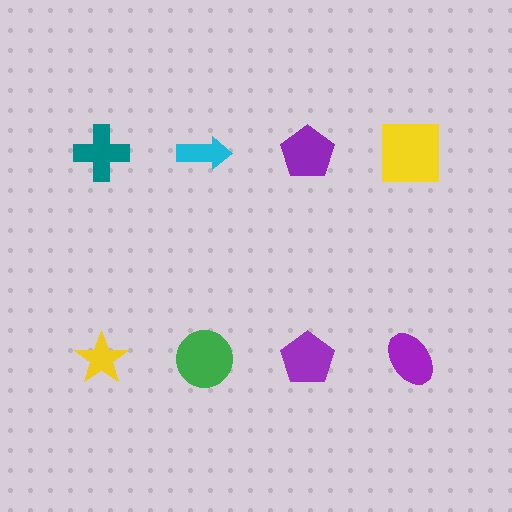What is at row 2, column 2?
A green circle.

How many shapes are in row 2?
4 shapes.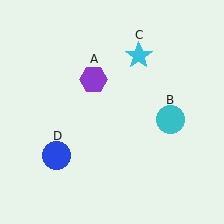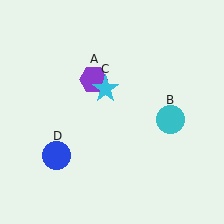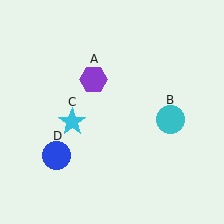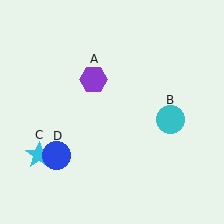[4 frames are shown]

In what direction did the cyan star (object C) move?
The cyan star (object C) moved down and to the left.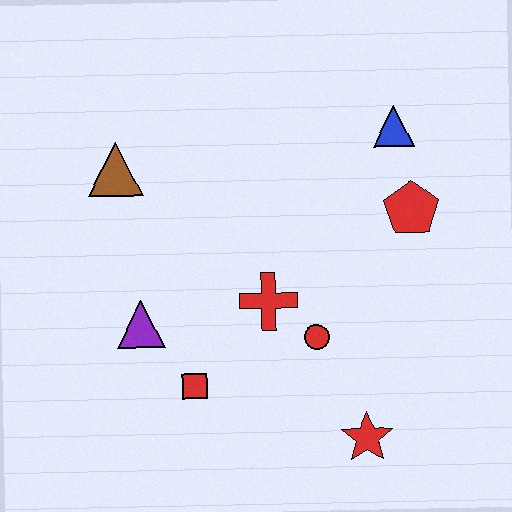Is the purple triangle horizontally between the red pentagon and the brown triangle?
Yes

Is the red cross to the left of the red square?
No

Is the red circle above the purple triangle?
No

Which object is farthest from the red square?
The blue triangle is farthest from the red square.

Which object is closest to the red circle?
The red cross is closest to the red circle.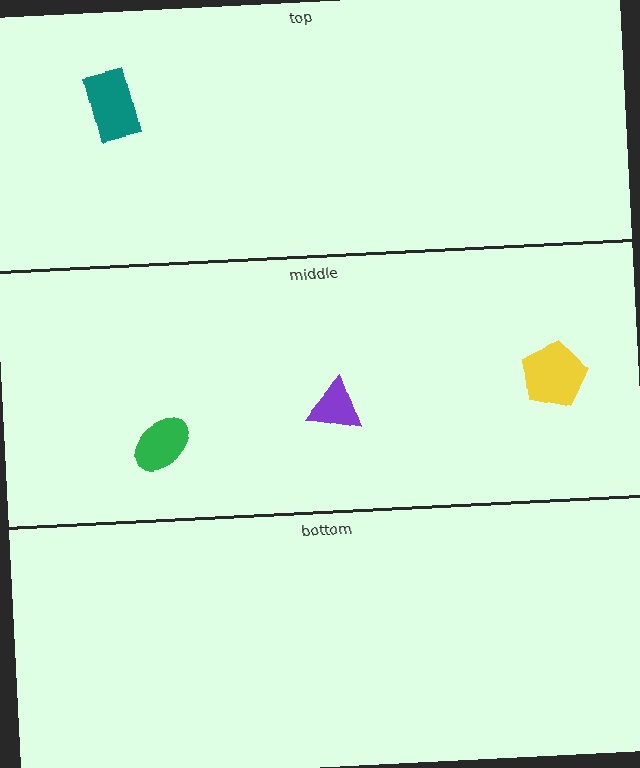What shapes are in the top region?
The teal rectangle.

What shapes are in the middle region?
The yellow pentagon, the green ellipse, the purple triangle.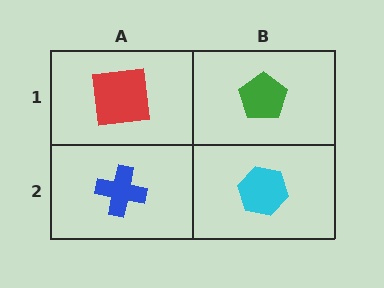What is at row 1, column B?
A green pentagon.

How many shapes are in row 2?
2 shapes.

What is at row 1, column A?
A red square.